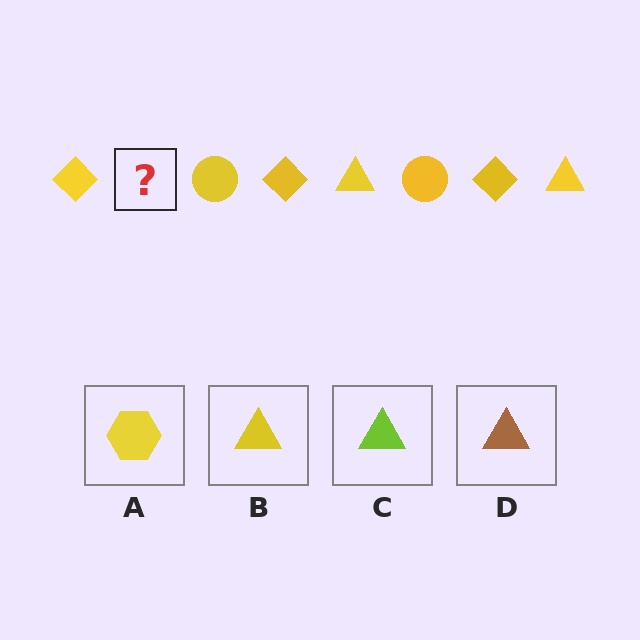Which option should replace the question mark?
Option B.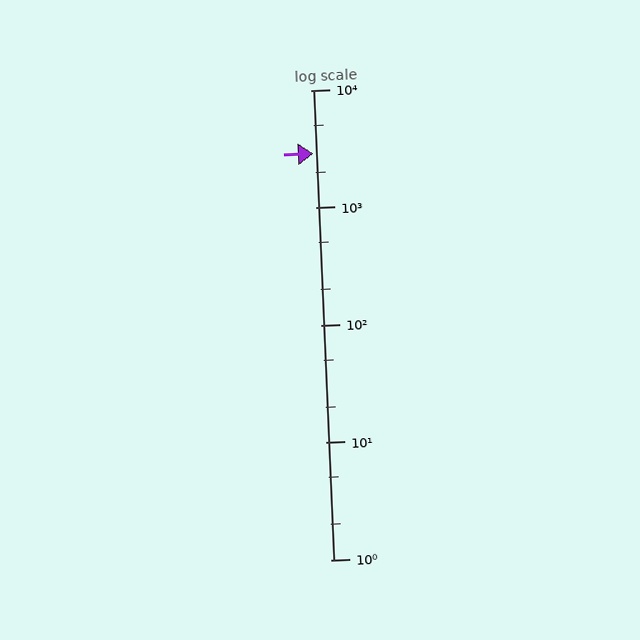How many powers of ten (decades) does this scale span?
The scale spans 4 decades, from 1 to 10000.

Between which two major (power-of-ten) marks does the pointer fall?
The pointer is between 1000 and 10000.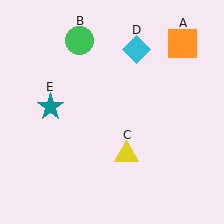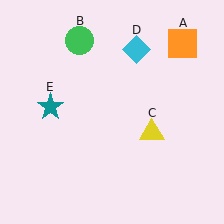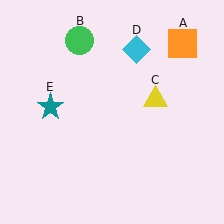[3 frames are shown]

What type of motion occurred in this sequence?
The yellow triangle (object C) rotated counterclockwise around the center of the scene.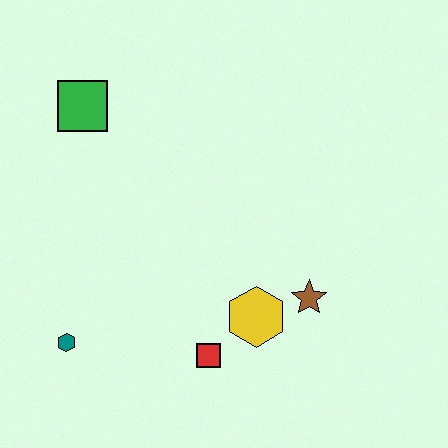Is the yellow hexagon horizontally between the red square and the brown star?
Yes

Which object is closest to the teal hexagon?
The red square is closest to the teal hexagon.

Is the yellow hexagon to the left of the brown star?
Yes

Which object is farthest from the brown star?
The green square is farthest from the brown star.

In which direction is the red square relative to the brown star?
The red square is to the left of the brown star.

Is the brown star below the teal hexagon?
No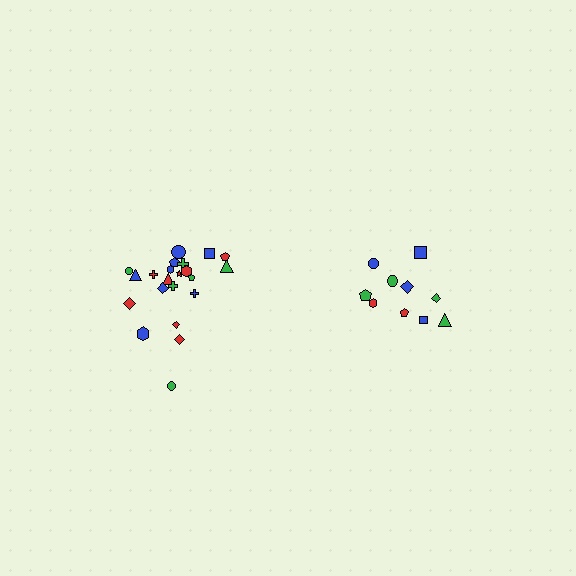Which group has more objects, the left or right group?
The left group.